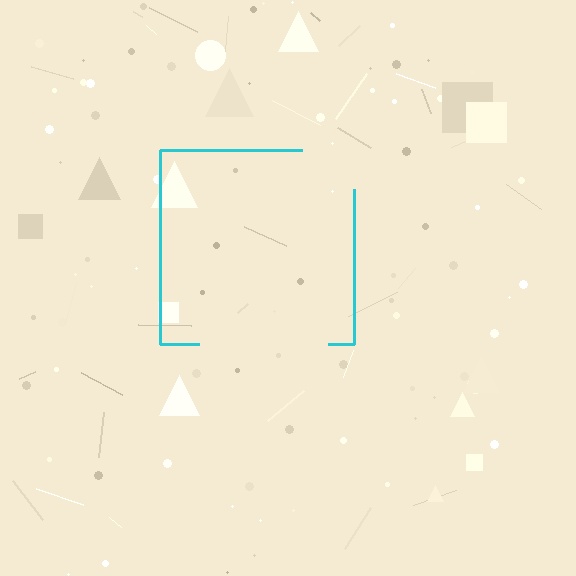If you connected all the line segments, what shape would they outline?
They would outline a square.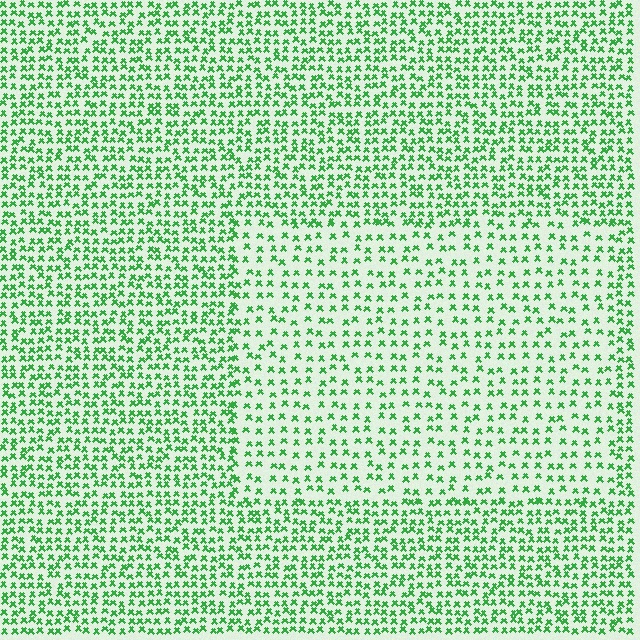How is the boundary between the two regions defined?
The boundary is defined by a change in element density (approximately 1.8x ratio). All elements are the same color, size, and shape.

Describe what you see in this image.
The image contains small green elements arranged at two different densities. A rectangle-shaped region is visible where the elements are less densely packed than the surrounding area.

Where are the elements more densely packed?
The elements are more densely packed outside the rectangle boundary.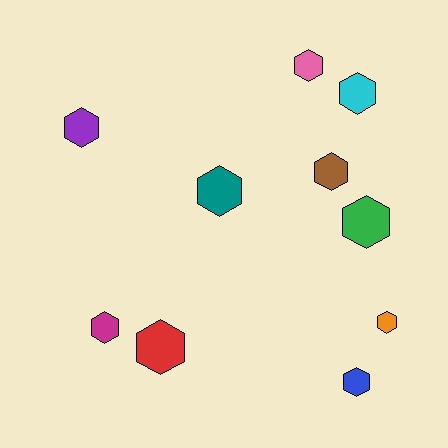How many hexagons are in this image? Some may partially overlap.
There are 10 hexagons.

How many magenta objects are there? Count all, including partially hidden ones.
There is 1 magenta object.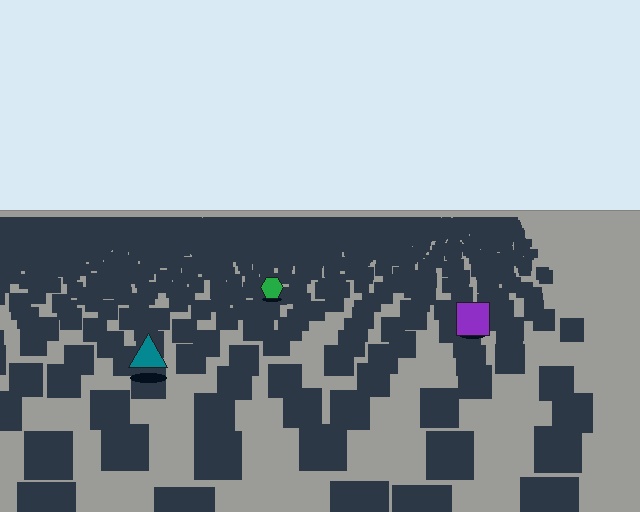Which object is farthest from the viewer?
The green hexagon is farthest from the viewer. It appears smaller and the ground texture around it is denser.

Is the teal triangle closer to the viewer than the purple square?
Yes. The teal triangle is closer — you can tell from the texture gradient: the ground texture is coarser near it.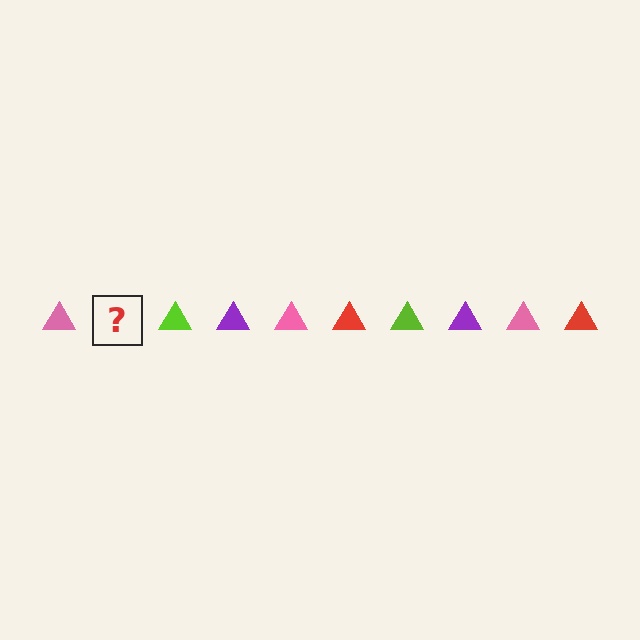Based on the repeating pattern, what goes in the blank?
The blank should be a red triangle.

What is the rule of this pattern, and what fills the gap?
The rule is that the pattern cycles through pink, red, lime, purple triangles. The gap should be filled with a red triangle.